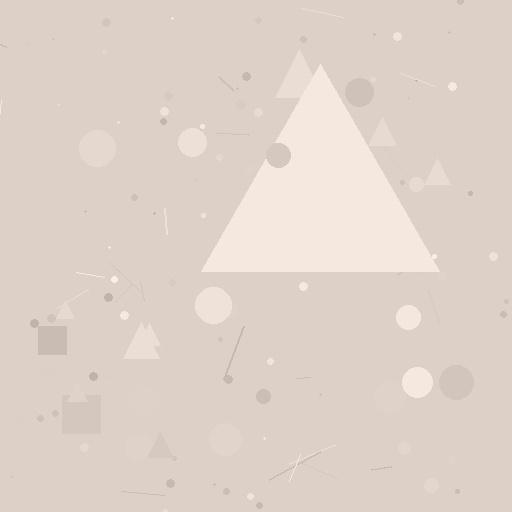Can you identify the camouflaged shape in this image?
The camouflaged shape is a triangle.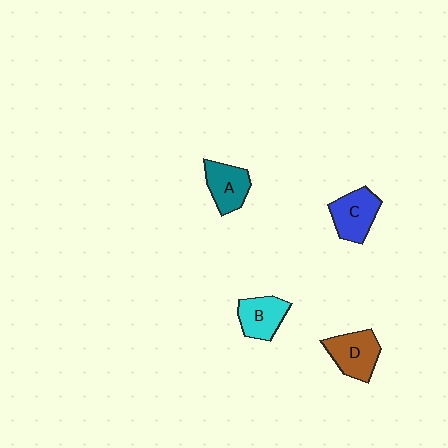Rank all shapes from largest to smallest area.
From largest to smallest: D (brown), C (blue), B (cyan), A (teal).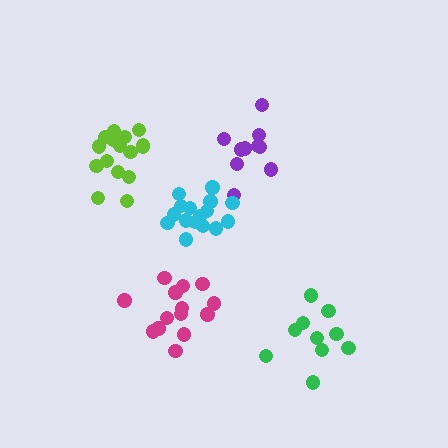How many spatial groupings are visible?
There are 5 spatial groupings.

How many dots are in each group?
Group 1: 15 dots, Group 2: 10 dots, Group 3: 16 dots, Group 4: 10 dots, Group 5: 16 dots (67 total).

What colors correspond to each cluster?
The clusters are colored: magenta, purple, lime, green, cyan.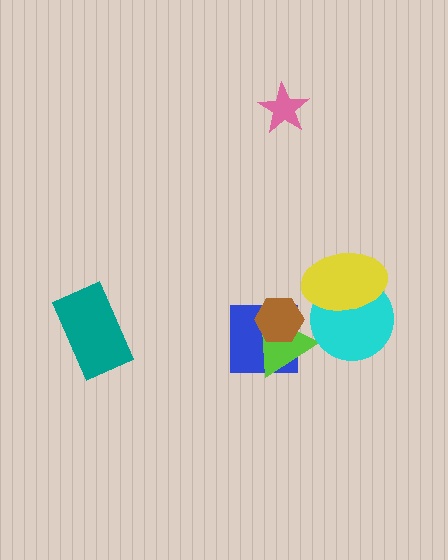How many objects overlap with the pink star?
0 objects overlap with the pink star.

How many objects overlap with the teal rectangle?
0 objects overlap with the teal rectangle.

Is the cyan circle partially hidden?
Yes, it is partially covered by another shape.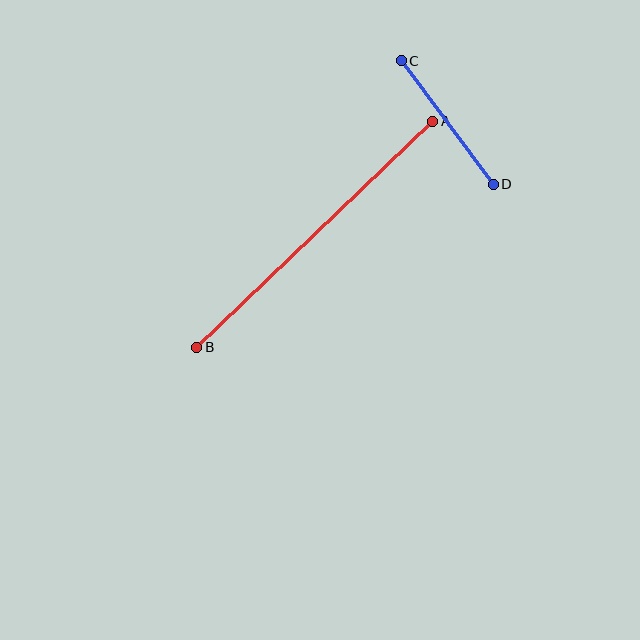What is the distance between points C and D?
The distance is approximately 154 pixels.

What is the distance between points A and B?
The distance is approximately 327 pixels.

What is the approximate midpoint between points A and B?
The midpoint is at approximately (315, 234) pixels.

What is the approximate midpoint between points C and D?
The midpoint is at approximately (447, 123) pixels.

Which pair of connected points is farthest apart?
Points A and B are farthest apart.